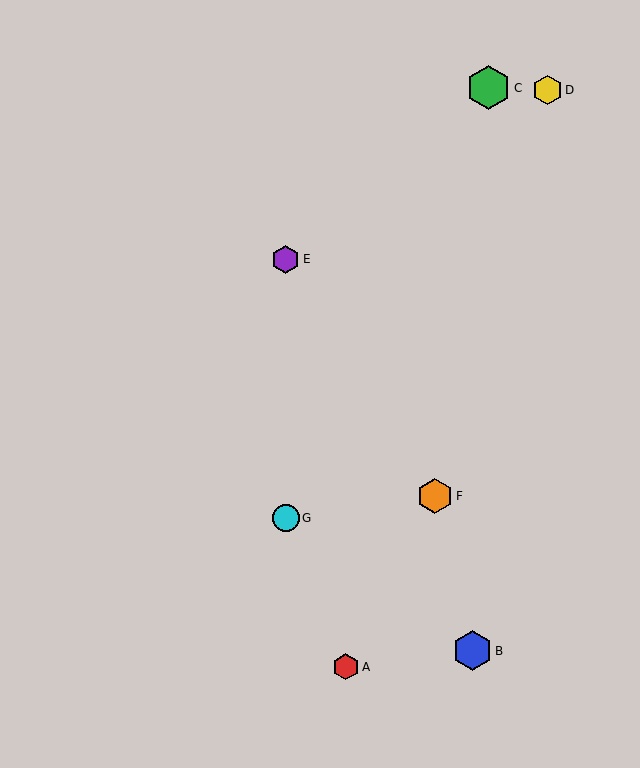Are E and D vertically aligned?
No, E is at x≈286 and D is at x≈547.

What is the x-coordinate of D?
Object D is at x≈547.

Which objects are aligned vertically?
Objects E, G are aligned vertically.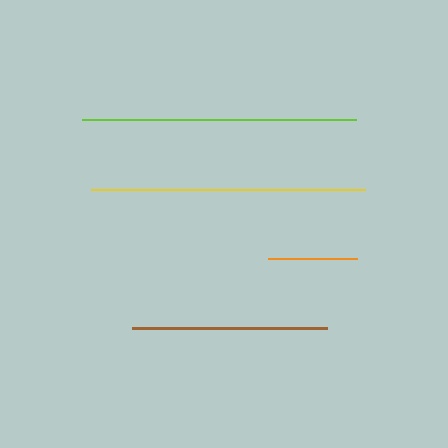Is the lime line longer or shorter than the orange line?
The lime line is longer than the orange line.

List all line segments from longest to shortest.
From longest to shortest: yellow, lime, brown, orange.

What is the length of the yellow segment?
The yellow segment is approximately 274 pixels long.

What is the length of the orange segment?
The orange segment is approximately 88 pixels long.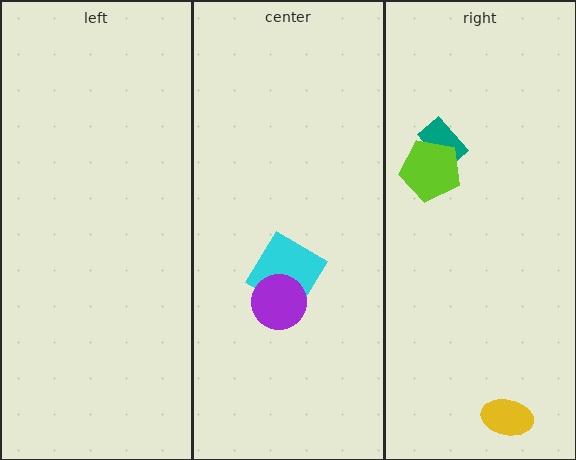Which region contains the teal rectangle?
The right region.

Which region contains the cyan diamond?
The center region.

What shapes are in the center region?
The cyan diamond, the purple circle.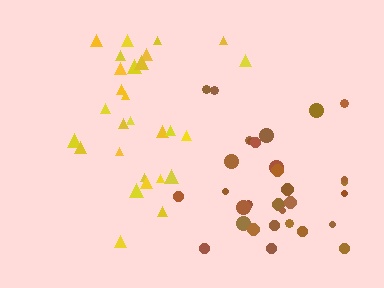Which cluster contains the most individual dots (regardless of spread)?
Brown (31).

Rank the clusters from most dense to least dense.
brown, yellow.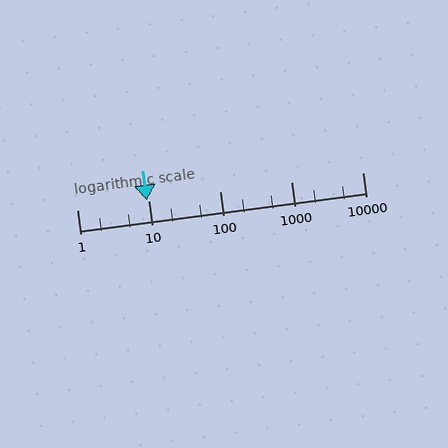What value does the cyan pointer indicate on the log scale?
The pointer indicates approximately 9.5.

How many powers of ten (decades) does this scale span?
The scale spans 4 decades, from 1 to 10000.